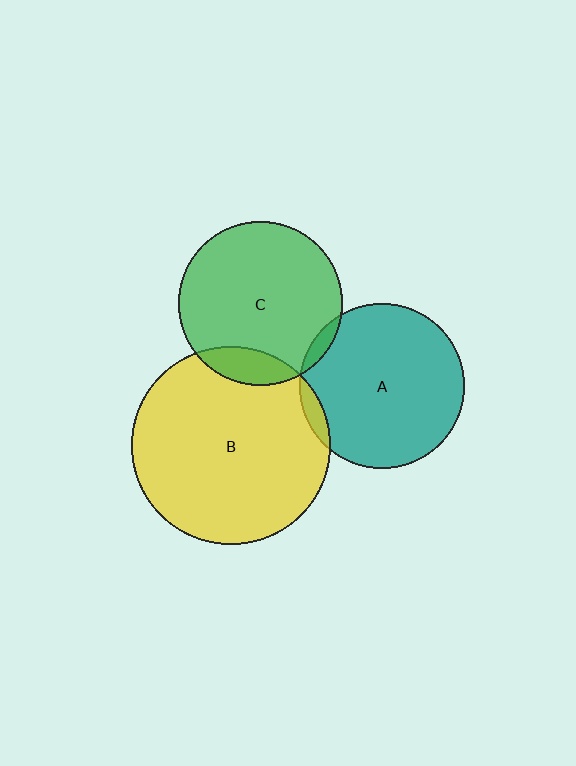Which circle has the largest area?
Circle B (yellow).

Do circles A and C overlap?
Yes.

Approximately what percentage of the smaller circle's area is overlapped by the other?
Approximately 5%.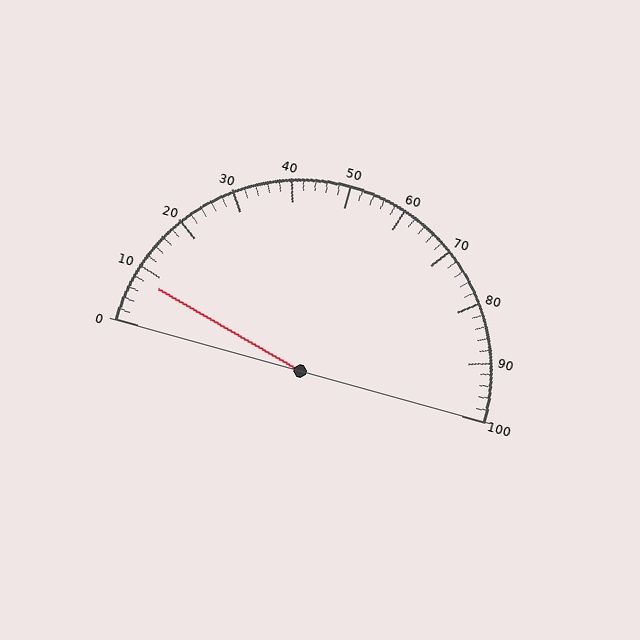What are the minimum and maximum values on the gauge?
The gauge ranges from 0 to 100.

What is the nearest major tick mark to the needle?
The nearest major tick mark is 10.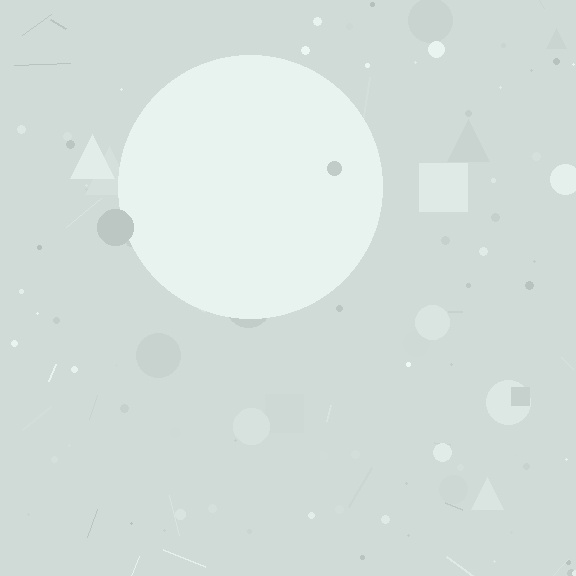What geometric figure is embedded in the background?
A circle is embedded in the background.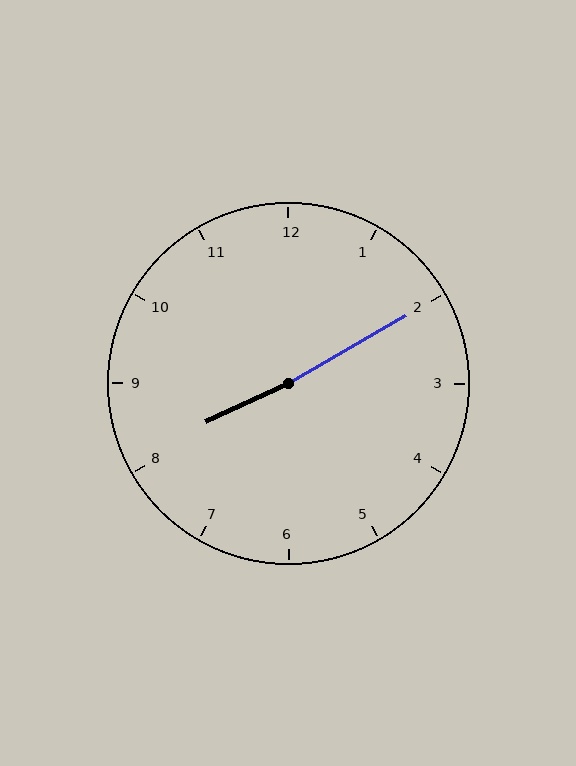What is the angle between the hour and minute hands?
Approximately 175 degrees.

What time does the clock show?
8:10.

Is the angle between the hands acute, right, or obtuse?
It is obtuse.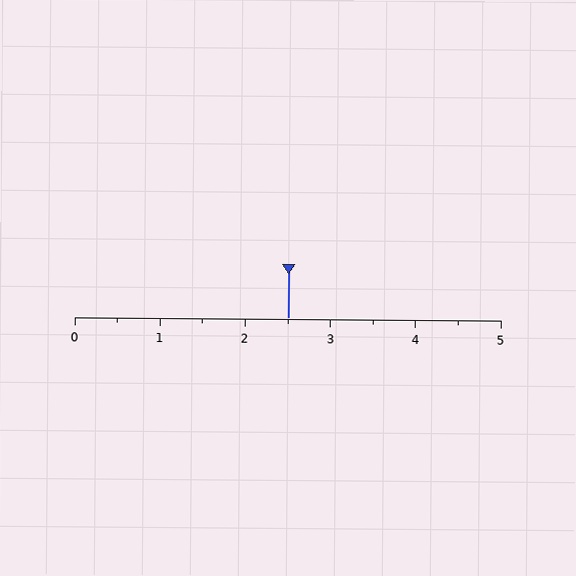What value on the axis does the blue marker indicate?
The marker indicates approximately 2.5.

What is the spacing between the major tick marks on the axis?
The major ticks are spaced 1 apart.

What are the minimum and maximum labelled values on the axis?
The axis runs from 0 to 5.